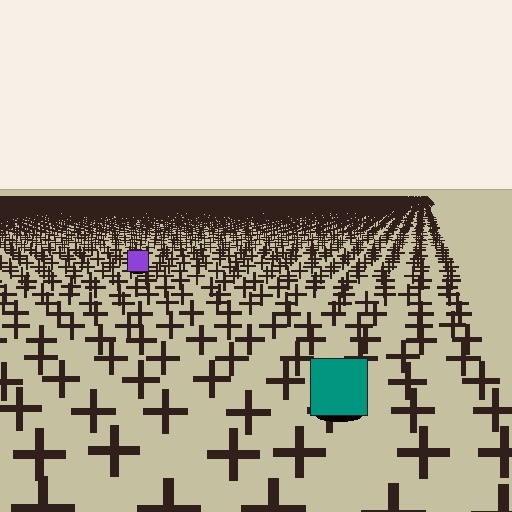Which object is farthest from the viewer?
The purple square is farthest from the viewer. It appears smaller and the ground texture around it is denser.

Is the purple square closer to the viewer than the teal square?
No. The teal square is closer — you can tell from the texture gradient: the ground texture is coarser near it.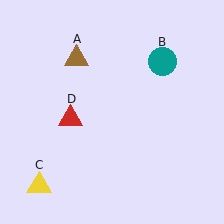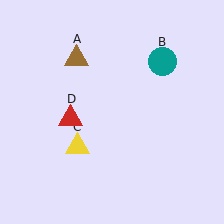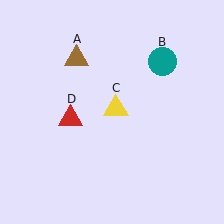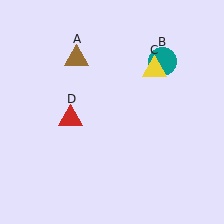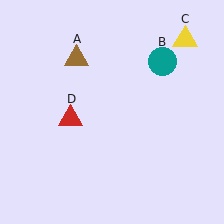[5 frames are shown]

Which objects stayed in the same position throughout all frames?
Brown triangle (object A) and teal circle (object B) and red triangle (object D) remained stationary.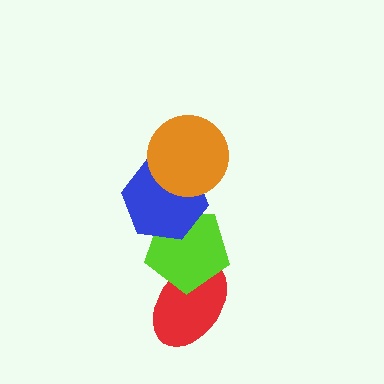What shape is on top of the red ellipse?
The lime pentagon is on top of the red ellipse.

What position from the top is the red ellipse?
The red ellipse is 4th from the top.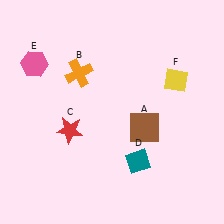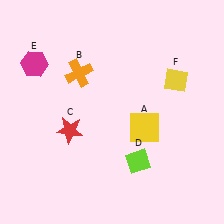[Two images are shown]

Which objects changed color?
A changed from brown to yellow. D changed from teal to lime. E changed from pink to magenta.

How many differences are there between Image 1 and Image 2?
There are 3 differences between the two images.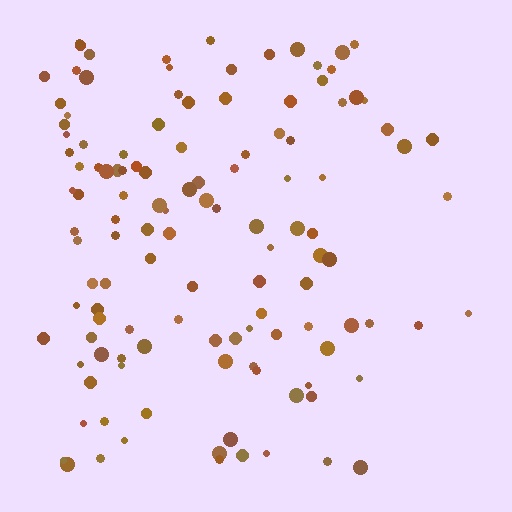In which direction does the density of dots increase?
From right to left, with the left side densest.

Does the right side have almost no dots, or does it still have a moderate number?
Still a moderate number, just noticeably fewer than the left.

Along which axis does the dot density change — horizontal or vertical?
Horizontal.